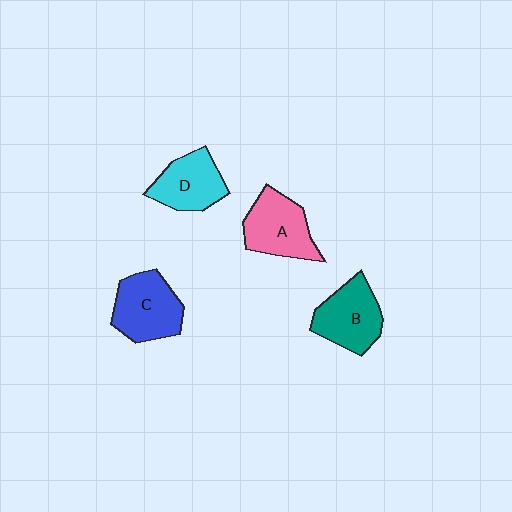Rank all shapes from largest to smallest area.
From largest to smallest: C (blue), A (pink), B (teal), D (cyan).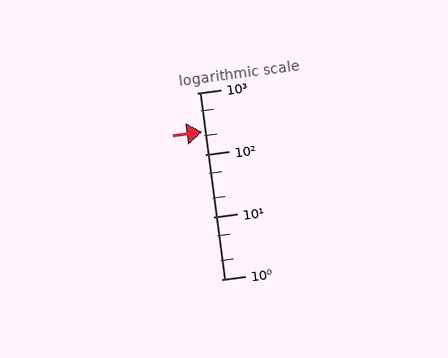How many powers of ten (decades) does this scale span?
The scale spans 3 decades, from 1 to 1000.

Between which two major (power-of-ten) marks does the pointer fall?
The pointer is between 100 and 1000.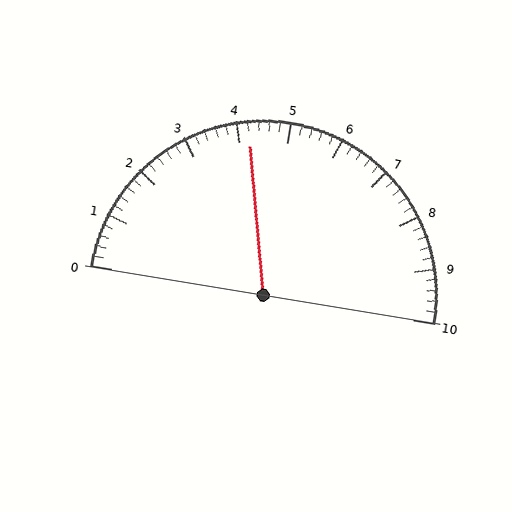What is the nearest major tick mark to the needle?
The nearest major tick mark is 4.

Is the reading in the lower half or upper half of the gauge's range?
The reading is in the lower half of the range (0 to 10).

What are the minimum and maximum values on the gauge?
The gauge ranges from 0 to 10.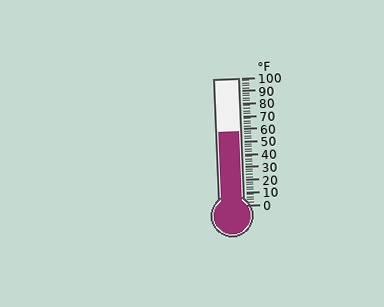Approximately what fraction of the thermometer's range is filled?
The thermometer is filled to approximately 60% of its range.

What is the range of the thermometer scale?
The thermometer scale ranges from 0°F to 100°F.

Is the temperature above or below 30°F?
The temperature is above 30°F.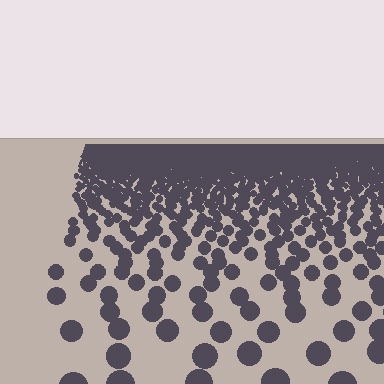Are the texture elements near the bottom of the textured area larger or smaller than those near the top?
Larger. Near the bottom, elements are closer to the viewer and appear at a bigger on-screen size.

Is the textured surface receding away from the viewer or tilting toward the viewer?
The surface is receding away from the viewer. Texture elements get smaller and denser toward the top.